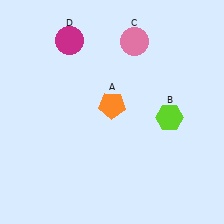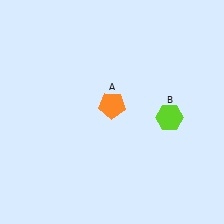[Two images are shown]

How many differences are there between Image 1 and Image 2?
There are 2 differences between the two images.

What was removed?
The pink circle (C), the magenta circle (D) were removed in Image 2.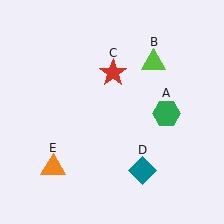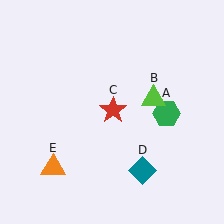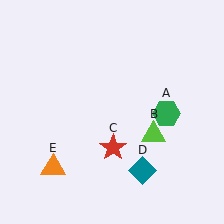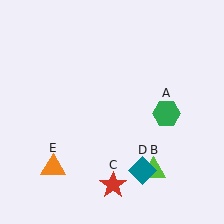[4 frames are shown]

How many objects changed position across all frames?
2 objects changed position: lime triangle (object B), red star (object C).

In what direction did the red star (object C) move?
The red star (object C) moved down.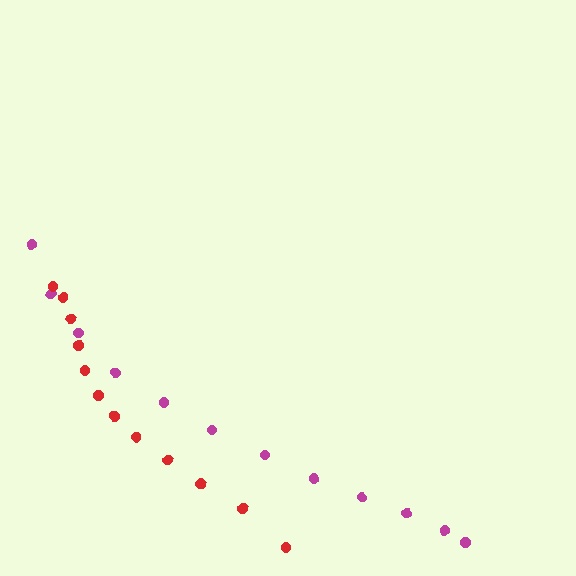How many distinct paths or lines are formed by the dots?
There are 2 distinct paths.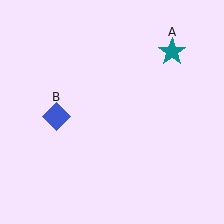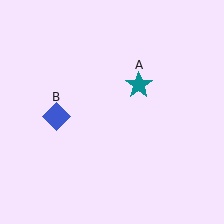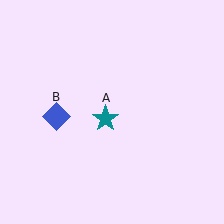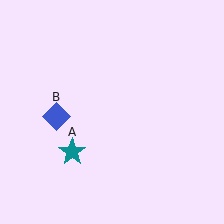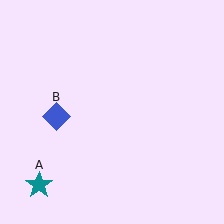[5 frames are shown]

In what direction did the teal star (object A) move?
The teal star (object A) moved down and to the left.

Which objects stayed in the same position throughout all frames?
Blue diamond (object B) remained stationary.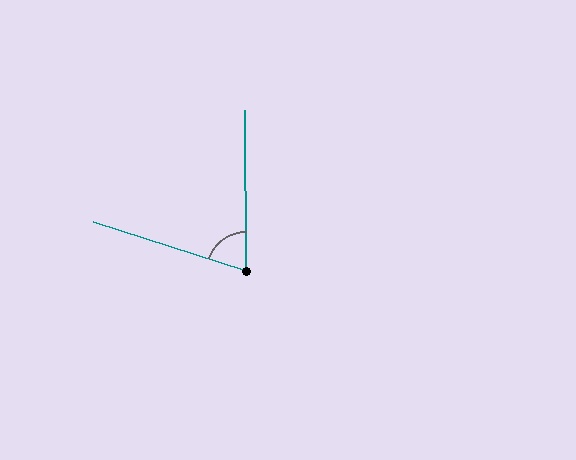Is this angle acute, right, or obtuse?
It is acute.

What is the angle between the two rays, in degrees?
Approximately 72 degrees.